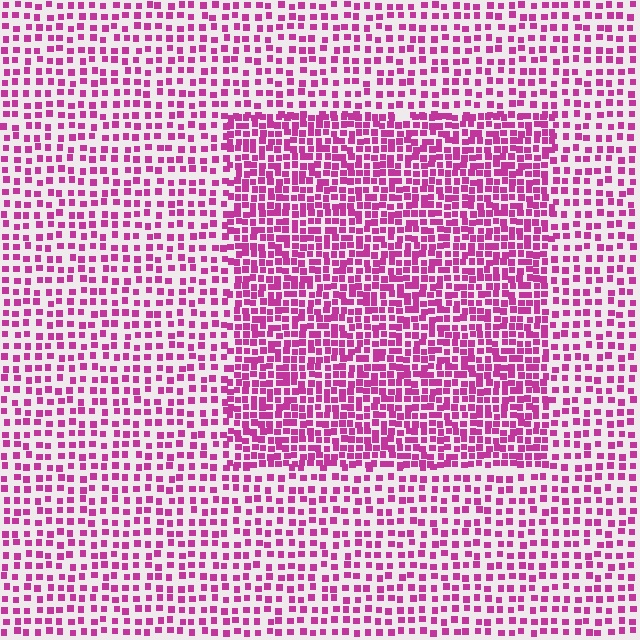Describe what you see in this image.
The image contains small magenta elements arranged at two different densities. A rectangle-shaped region is visible where the elements are more densely packed than the surrounding area.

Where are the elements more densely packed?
The elements are more densely packed inside the rectangle boundary.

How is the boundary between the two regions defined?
The boundary is defined by a change in element density (approximately 1.9x ratio). All elements are the same color, size, and shape.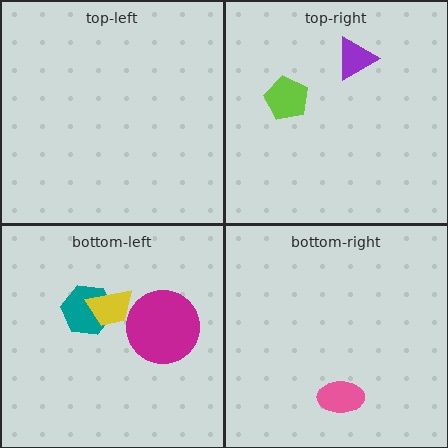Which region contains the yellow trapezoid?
The bottom-left region.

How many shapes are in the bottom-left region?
3.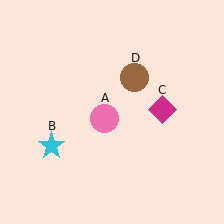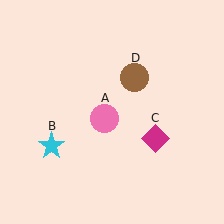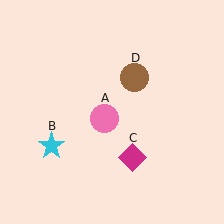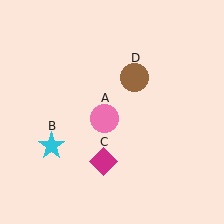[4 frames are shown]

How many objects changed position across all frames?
1 object changed position: magenta diamond (object C).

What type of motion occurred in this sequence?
The magenta diamond (object C) rotated clockwise around the center of the scene.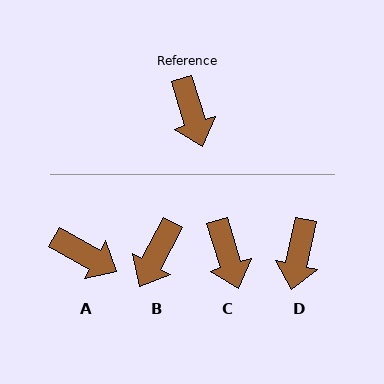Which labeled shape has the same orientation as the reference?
C.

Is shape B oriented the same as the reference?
No, it is off by about 45 degrees.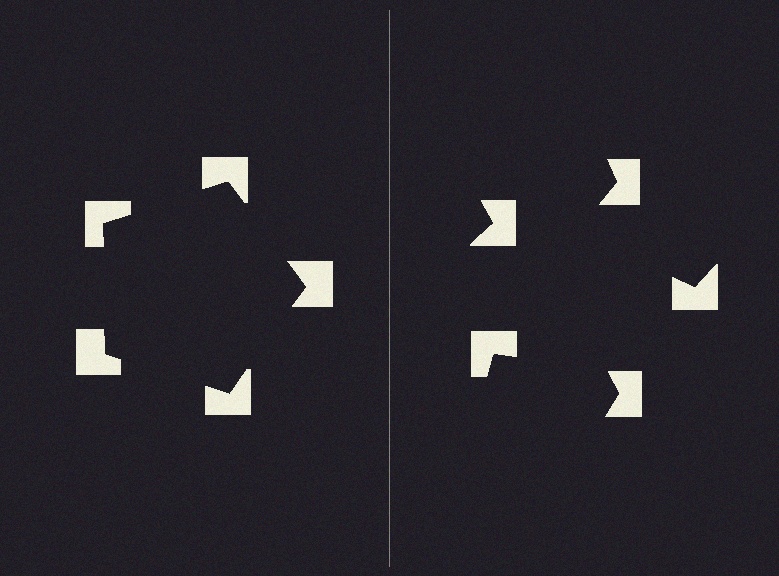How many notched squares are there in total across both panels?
10 — 5 on each side.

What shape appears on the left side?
An illusory pentagon.